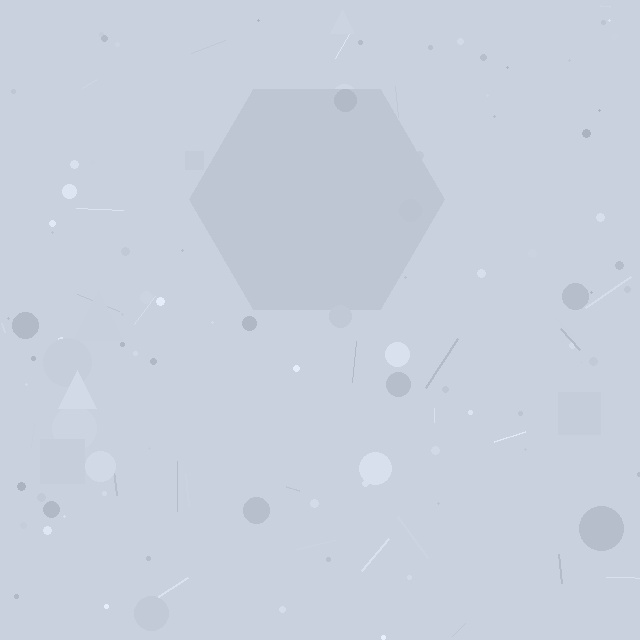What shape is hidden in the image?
A hexagon is hidden in the image.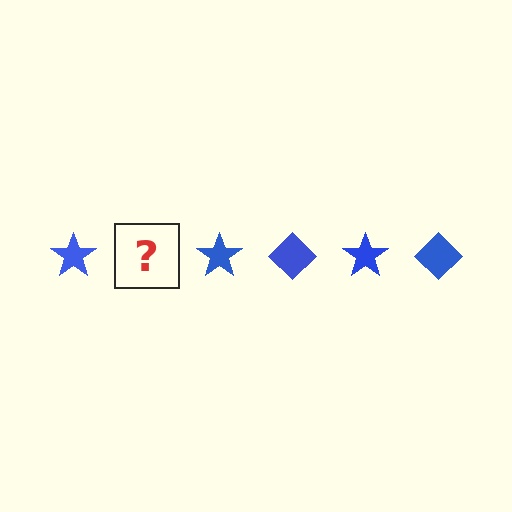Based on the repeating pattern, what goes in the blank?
The blank should be a blue diamond.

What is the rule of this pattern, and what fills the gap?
The rule is that the pattern cycles through star, diamond shapes in blue. The gap should be filled with a blue diamond.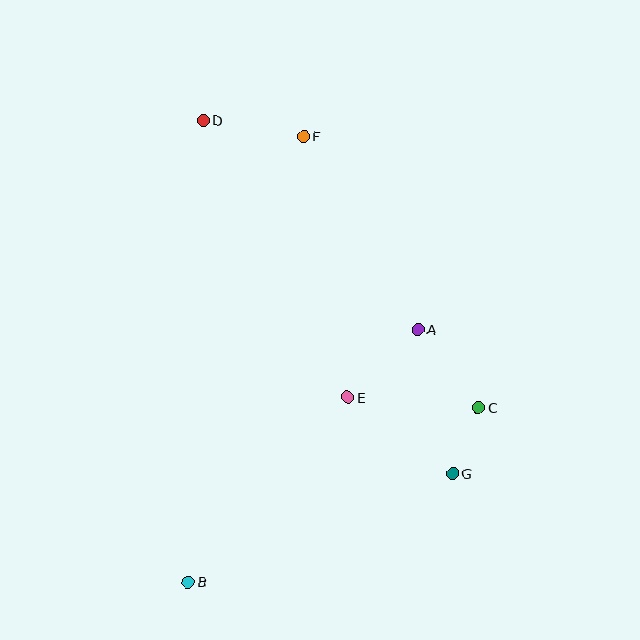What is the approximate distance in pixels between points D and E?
The distance between D and E is approximately 313 pixels.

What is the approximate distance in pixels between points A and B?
The distance between A and B is approximately 342 pixels.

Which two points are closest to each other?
Points C and G are closest to each other.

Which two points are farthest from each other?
Points B and D are farthest from each other.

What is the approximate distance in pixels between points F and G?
The distance between F and G is approximately 368 pixels.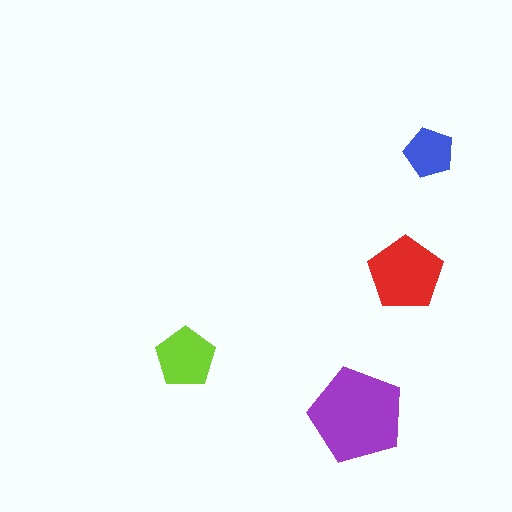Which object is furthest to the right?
The blue pentagon is rightmost.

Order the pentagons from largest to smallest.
the purple one, the red one, the lime one, the blue one.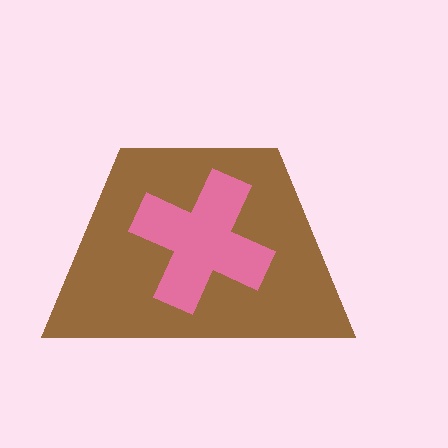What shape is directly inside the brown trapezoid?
The pink cross.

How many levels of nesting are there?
2.